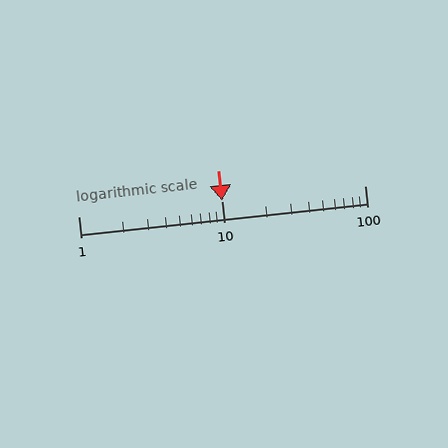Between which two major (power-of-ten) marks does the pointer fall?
The pointer is between 10 and 100.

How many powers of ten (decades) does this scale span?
The scale spans 2 decades, from 1 to 100.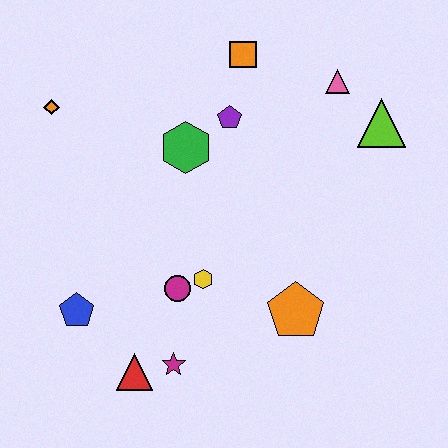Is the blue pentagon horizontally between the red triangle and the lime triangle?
No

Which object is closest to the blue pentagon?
The red triangle is closest to the blue pentagon.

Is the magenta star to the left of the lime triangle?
Yes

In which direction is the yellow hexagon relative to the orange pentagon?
The yellow hexagon is to the left of the orange pentagon.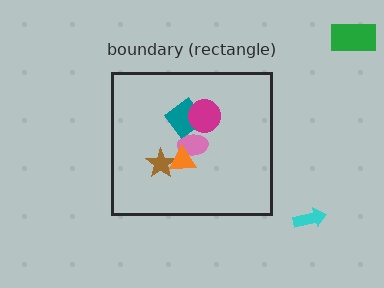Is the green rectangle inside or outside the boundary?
Outside.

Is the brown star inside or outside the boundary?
Inside.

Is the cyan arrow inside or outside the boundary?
Outside.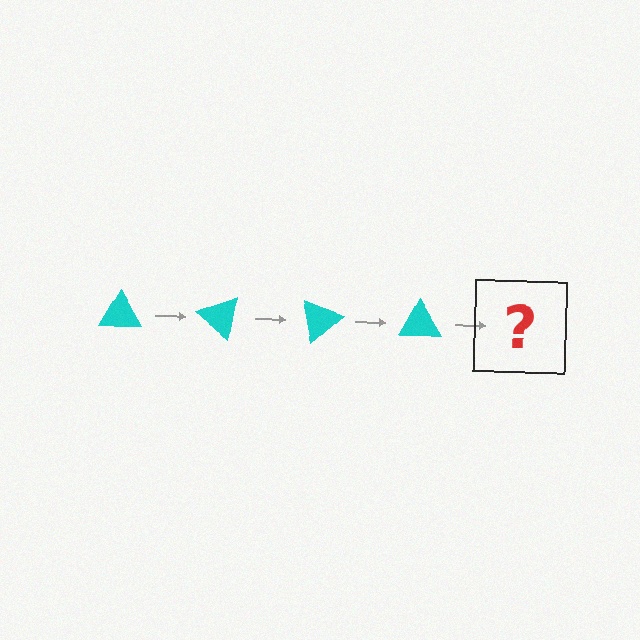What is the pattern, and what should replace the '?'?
The pattern is that the triangle rotates 40 degrees each step. The '?' should be a cyan triangle rotated 160 degrees.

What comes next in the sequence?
The next element should be a cyan triangle rotated 160 degrees.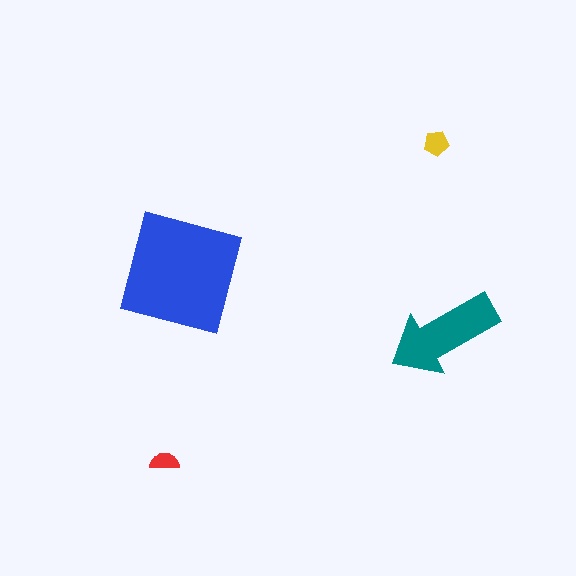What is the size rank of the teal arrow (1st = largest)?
2nd.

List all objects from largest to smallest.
The blue square, the teal arrow, the yellow pentagon, the red semicircle.